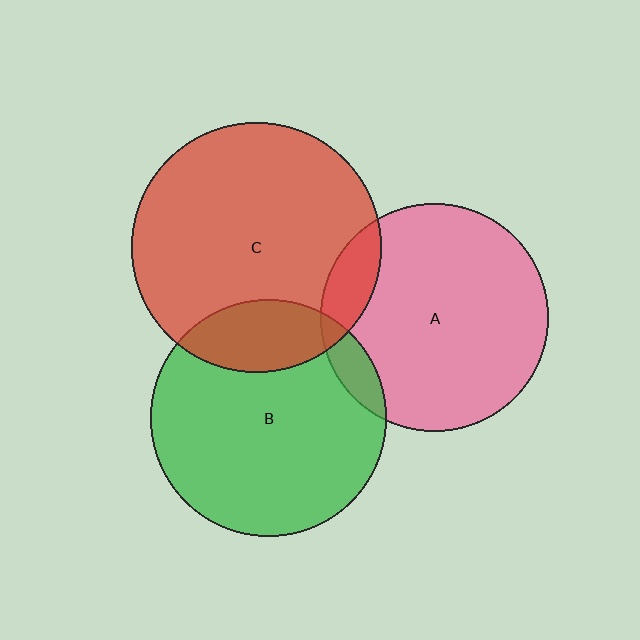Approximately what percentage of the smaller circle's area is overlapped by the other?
Approximately 20%.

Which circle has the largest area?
Circle C (red).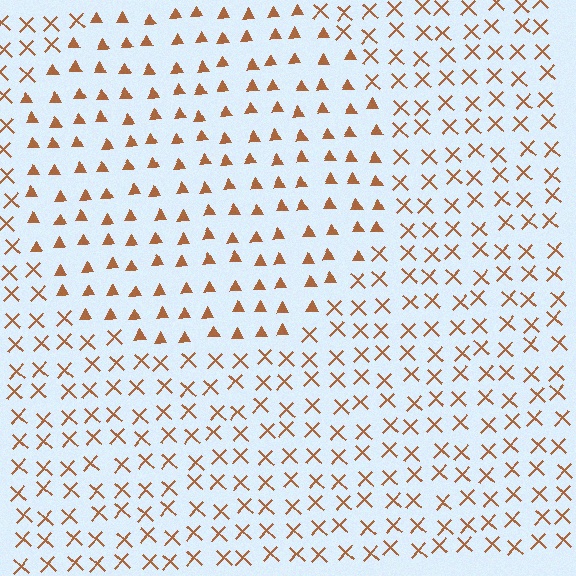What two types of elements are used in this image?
The image uses triangles inside the circle region and X marks outside it.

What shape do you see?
I see a circle.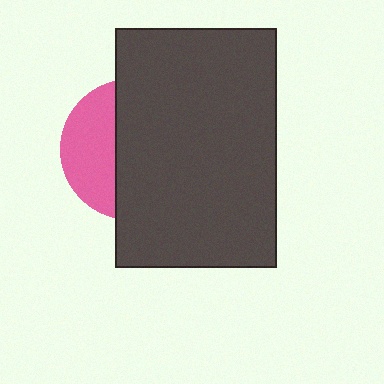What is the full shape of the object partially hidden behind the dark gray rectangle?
The partially hidden object is a pink circle.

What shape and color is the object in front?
The object in front is a dark gray rectangle.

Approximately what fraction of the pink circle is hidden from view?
Roughly 64% of the pink circle is hidden behind the dark gray rectangle.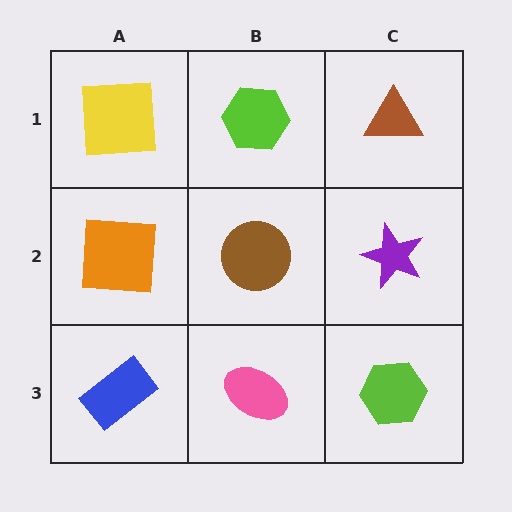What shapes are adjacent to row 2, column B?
A lime hexagon (row 1, column B), a pink ellipse (row 3, column B), an orange square (row 2, column A), a purple star (row 2, column C).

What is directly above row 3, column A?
An orange square.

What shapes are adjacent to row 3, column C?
A purple star (row 2, column C), a pink ellipse (row 3, column B).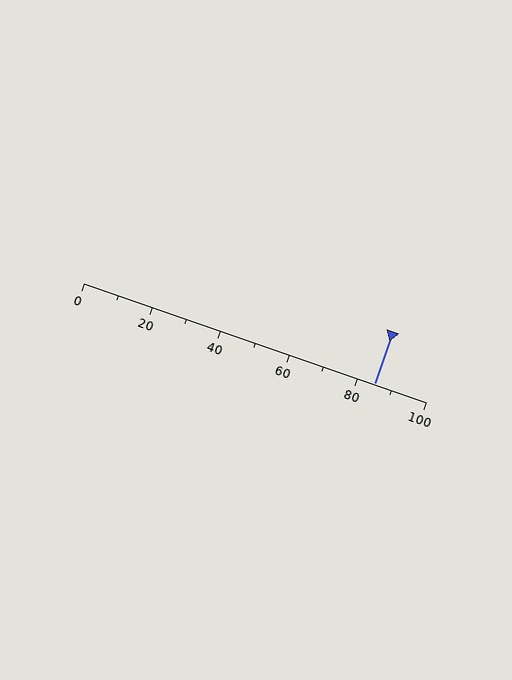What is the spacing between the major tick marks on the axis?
The major ticks are spaced 20 apart.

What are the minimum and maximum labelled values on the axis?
The axis runs from 0 to 100.